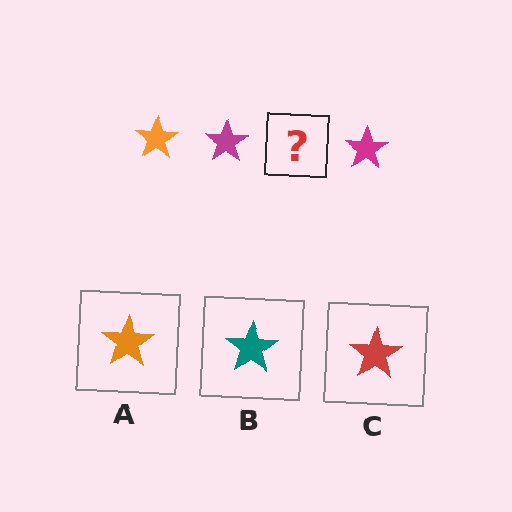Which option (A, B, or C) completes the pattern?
A.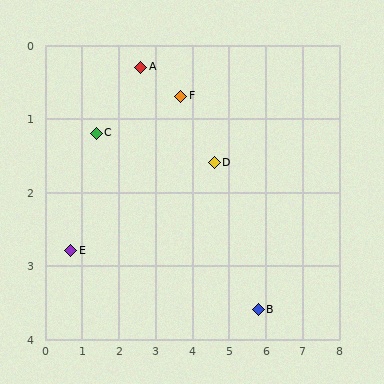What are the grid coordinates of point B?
Point B is at approximately (5.8, 3.6).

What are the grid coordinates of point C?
Point C is at approximately (1.4, 1.2).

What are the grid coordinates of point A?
Point A is at approximately (2.6, 0.3).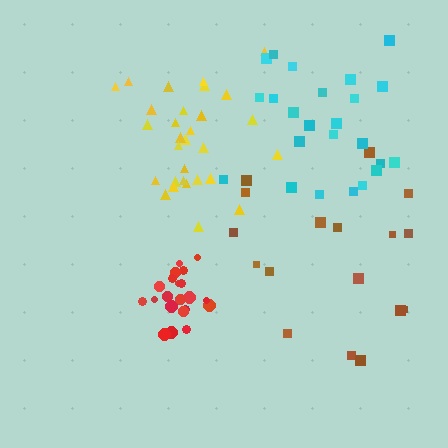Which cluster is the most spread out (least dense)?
Brown.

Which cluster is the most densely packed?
Red.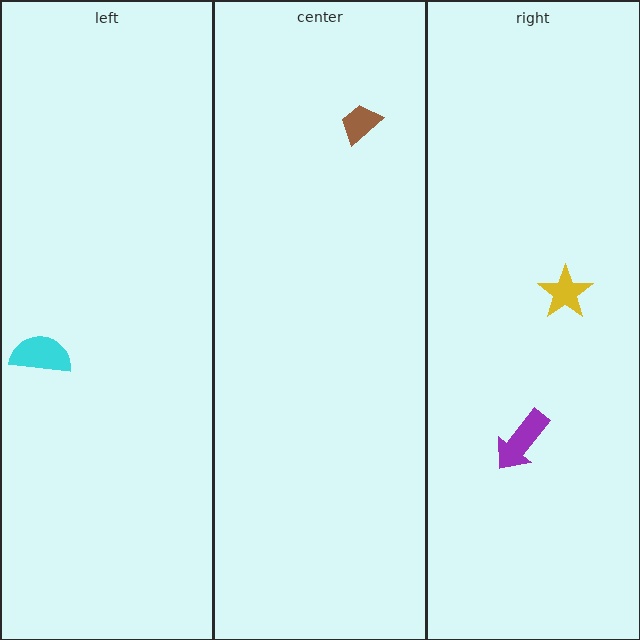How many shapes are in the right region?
2.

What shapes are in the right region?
The purple arrow, the yellow star.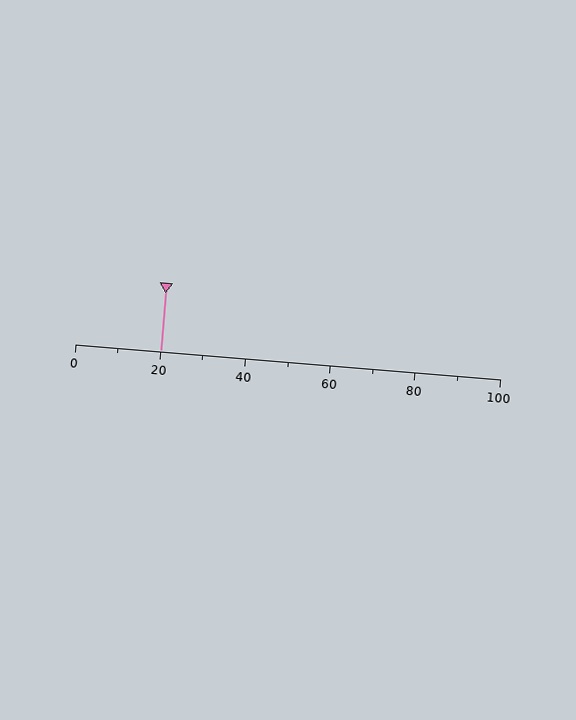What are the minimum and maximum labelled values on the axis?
The axis runs from 0 to 100.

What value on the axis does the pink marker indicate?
The marker indicates approximately 20.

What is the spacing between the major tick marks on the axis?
The major ticks are spaced 20 apart.